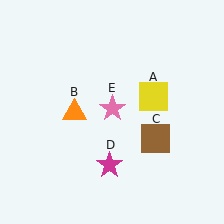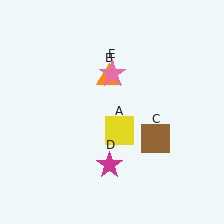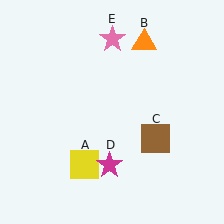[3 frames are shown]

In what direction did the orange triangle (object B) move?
The orange triangle (object B) moved up and to the right.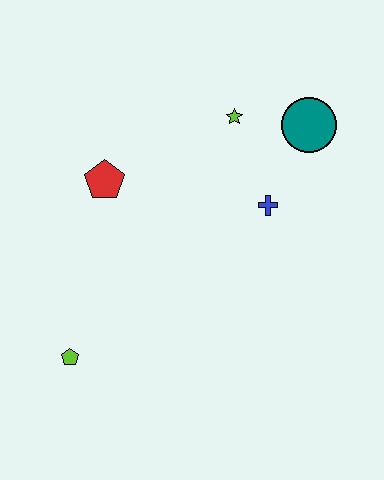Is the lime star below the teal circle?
No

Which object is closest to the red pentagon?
The lime star is closest to the red pentagon.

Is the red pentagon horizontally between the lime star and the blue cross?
No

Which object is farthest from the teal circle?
The lime pentagon is farthest from the teal circle.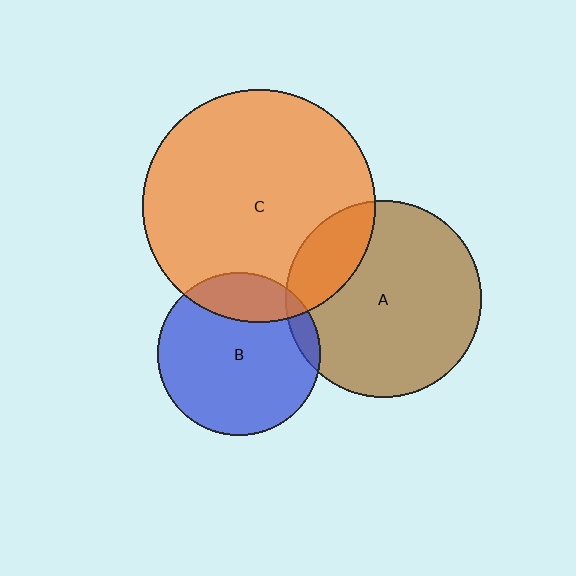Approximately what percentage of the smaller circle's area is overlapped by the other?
Approximately 20%.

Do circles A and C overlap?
Yes.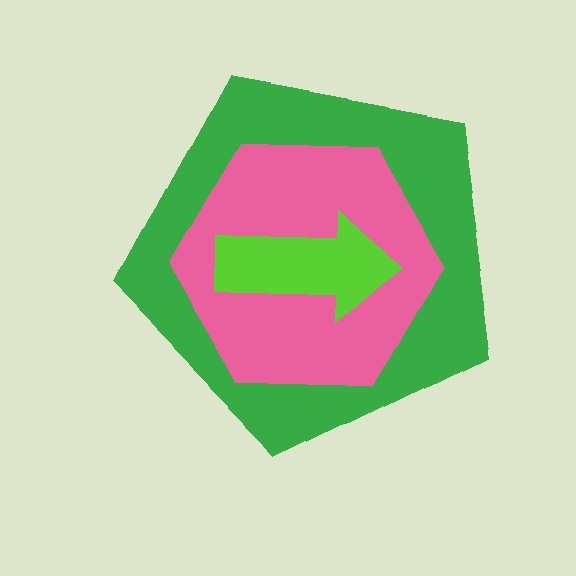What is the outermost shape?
The green pentagon.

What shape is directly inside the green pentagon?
The pink hexagon.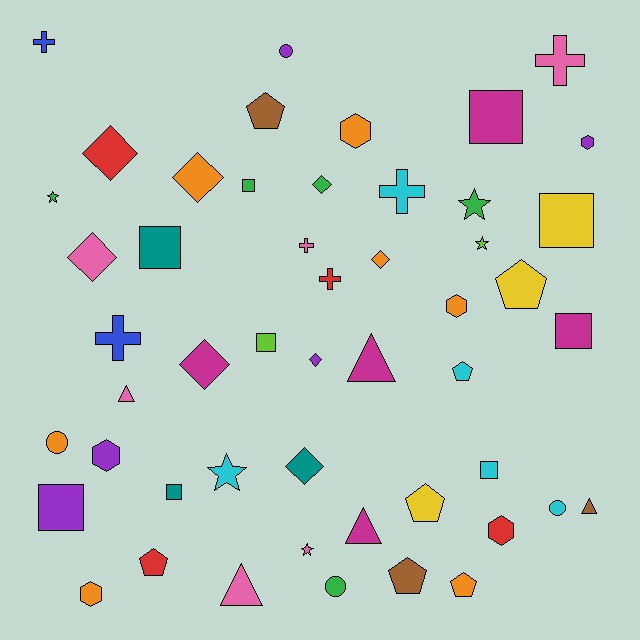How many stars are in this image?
There are 5 stars.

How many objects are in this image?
There are 50 objects.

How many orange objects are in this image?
There are 7 orange objects.